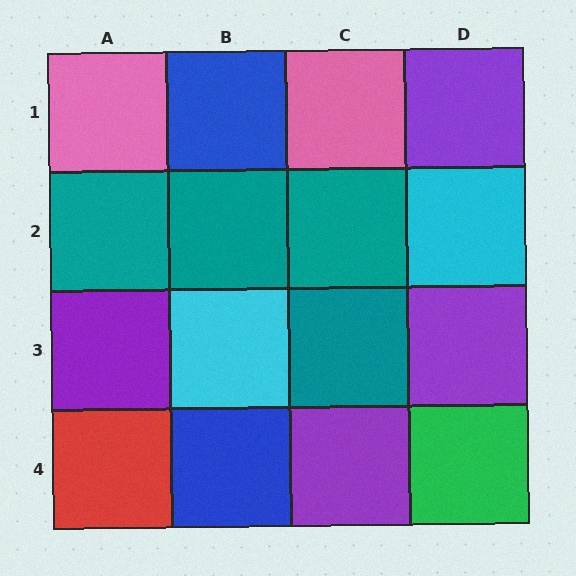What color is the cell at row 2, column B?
Teal.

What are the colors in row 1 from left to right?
Pink, blue, pink, purple.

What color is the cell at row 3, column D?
Purple.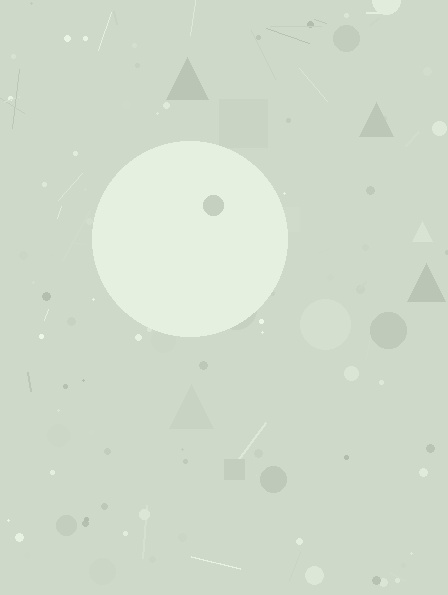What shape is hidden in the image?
A circle is hidden in the image.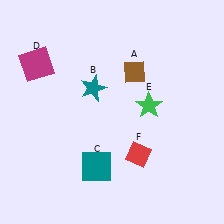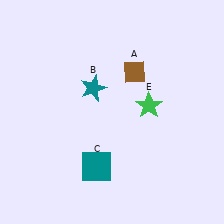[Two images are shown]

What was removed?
The magenta square (D), the red diamond (F) were removed in Image 2.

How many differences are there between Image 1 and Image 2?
There are 2 differences between the two images.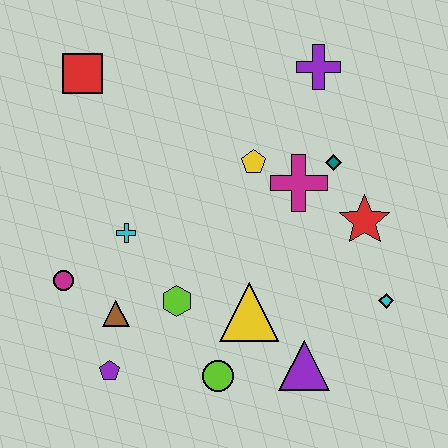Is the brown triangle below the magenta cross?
Yes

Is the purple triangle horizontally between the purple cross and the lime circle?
Yes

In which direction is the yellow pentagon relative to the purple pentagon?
The yellow pentagon is above the purple pentagon.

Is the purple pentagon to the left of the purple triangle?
Yes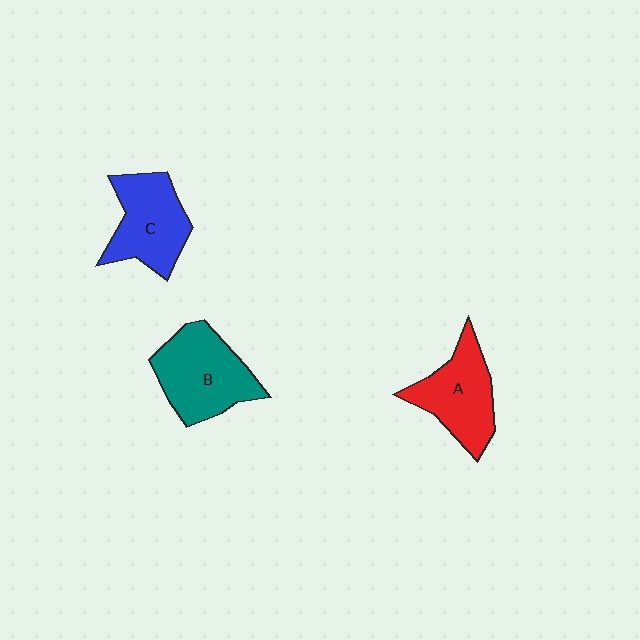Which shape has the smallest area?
Shape A (red).